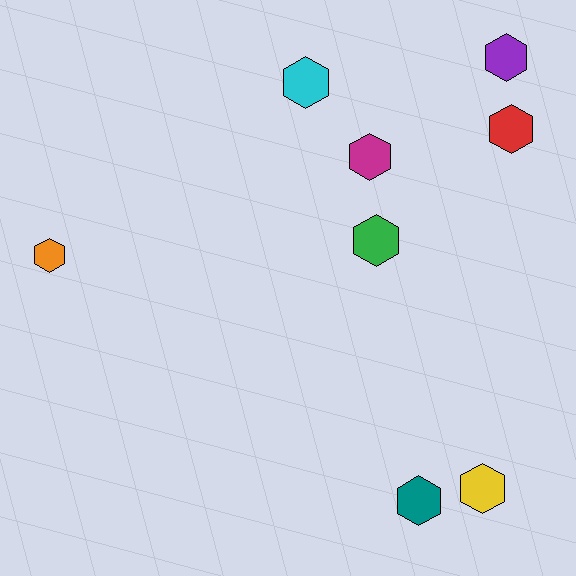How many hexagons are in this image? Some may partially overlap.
There are 8 hexagons.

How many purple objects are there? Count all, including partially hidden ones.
There is 1 purple object.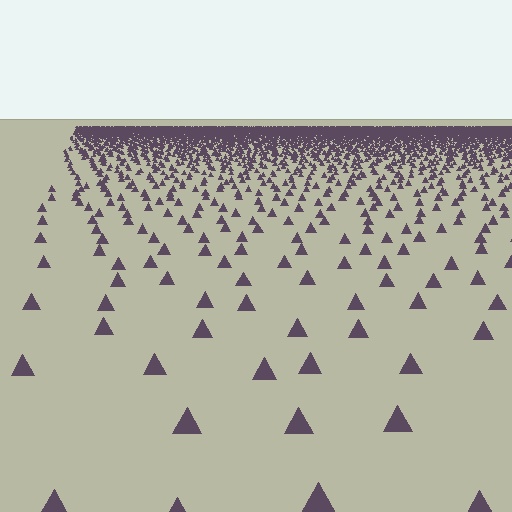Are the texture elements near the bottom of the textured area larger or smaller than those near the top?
Larger. Near the bottom, elements are closer to the viewer and appear at a bigger on-screen size.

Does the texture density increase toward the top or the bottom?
Density increases toward the top.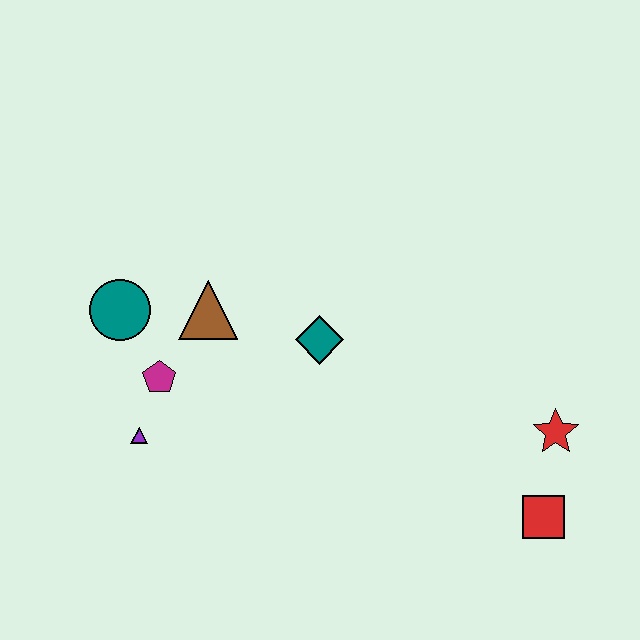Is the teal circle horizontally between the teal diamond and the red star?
No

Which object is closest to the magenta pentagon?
The purple triangle is closest to the magenta pentagon.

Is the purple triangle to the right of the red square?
No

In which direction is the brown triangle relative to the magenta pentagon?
The brown triangle is above the magenta pentagon.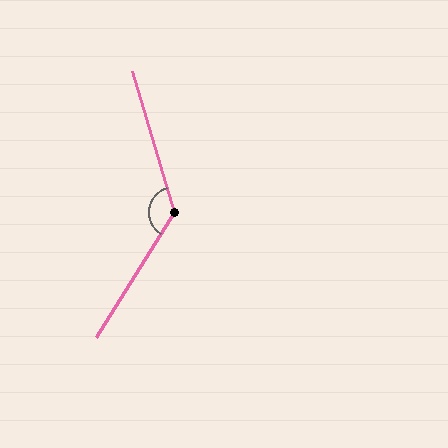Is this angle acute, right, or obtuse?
It is obtuse.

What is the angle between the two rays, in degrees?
Approximately 131 degrees.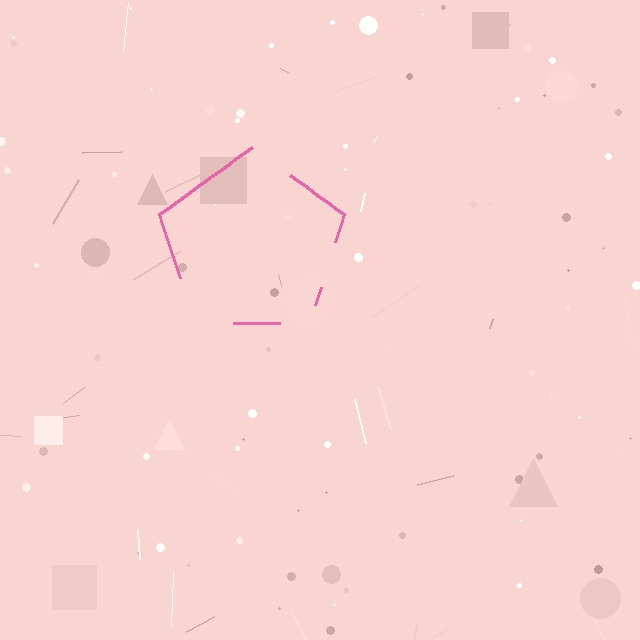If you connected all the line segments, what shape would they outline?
They would outline a pentagon.